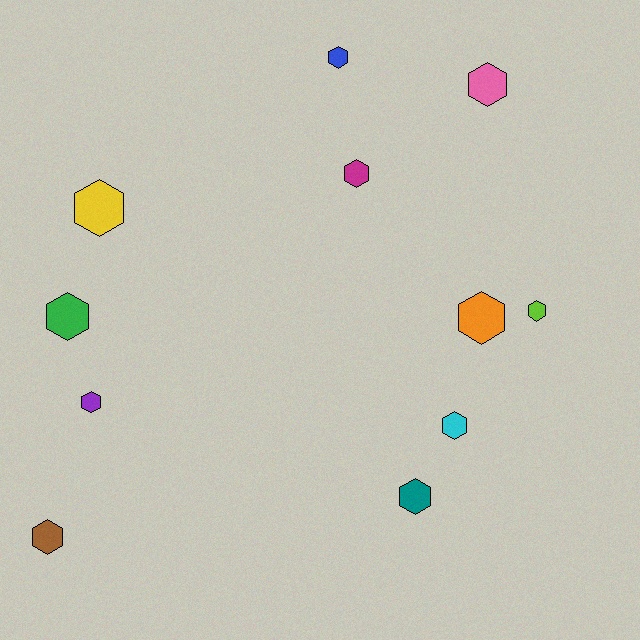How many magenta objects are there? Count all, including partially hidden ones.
There is 1 magenta object.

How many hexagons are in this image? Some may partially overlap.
There are 11 hexagons.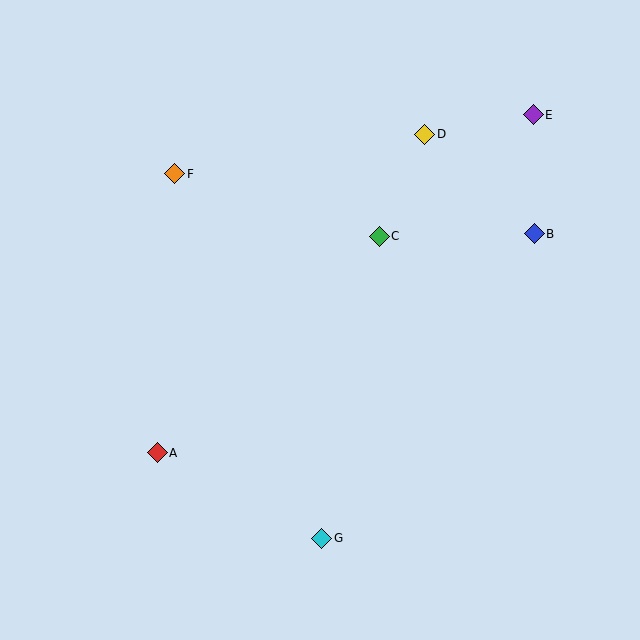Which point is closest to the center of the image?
Point C at (379, 236) is closest to the center.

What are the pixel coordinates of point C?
Point C is at (379, 236).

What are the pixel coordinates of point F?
Point F is at (175, 174).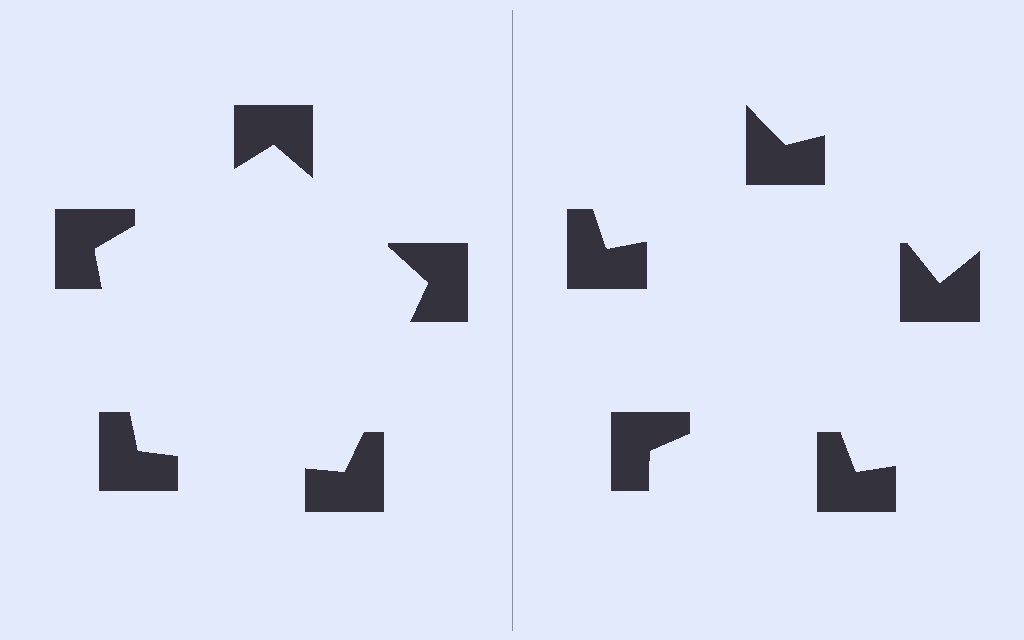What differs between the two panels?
The notched squares are positioned identically on both sides; only the wedge orientations differ. On the left they align to a pentagon; on the right they are misaligned.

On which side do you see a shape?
An illusory pentagon appears on the left side. On the right side the wedge cuts are rotated, so no coherent shape forms.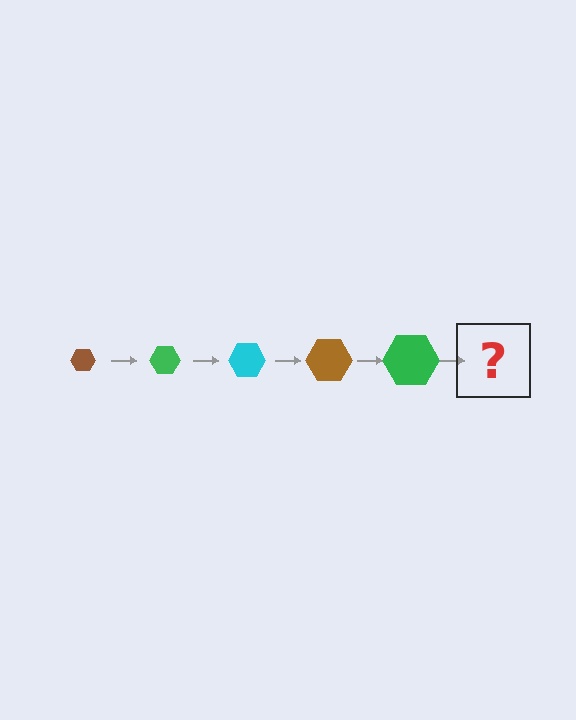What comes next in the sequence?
The next element should be a cyan hexagon, larger than the previous one.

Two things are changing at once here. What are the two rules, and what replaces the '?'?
The two rules are that the hexagon grows larger each step and the color cycles through brown, green, and cyan. The '?' should be a cyan hexagon, larger than the previous one.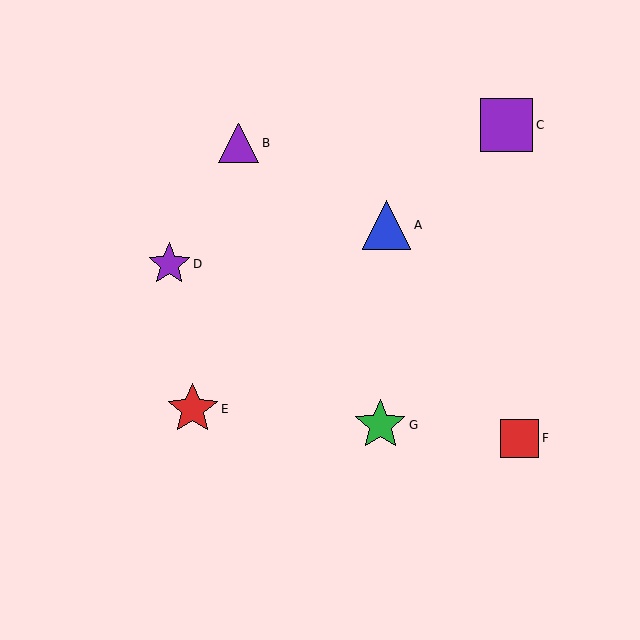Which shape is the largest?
The purple square (labeled C) is the largest.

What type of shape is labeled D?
Shape D is a purple star.